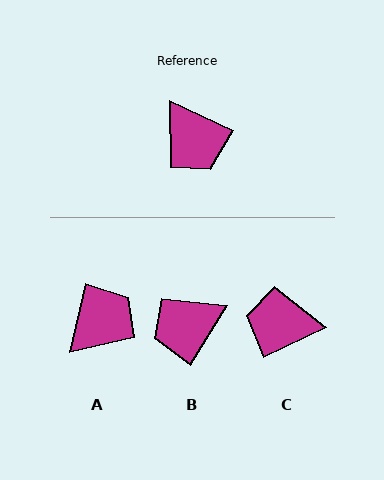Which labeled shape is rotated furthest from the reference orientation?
C, about 129 degrees away.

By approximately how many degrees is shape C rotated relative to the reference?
Approximately 129 degrees clockwise.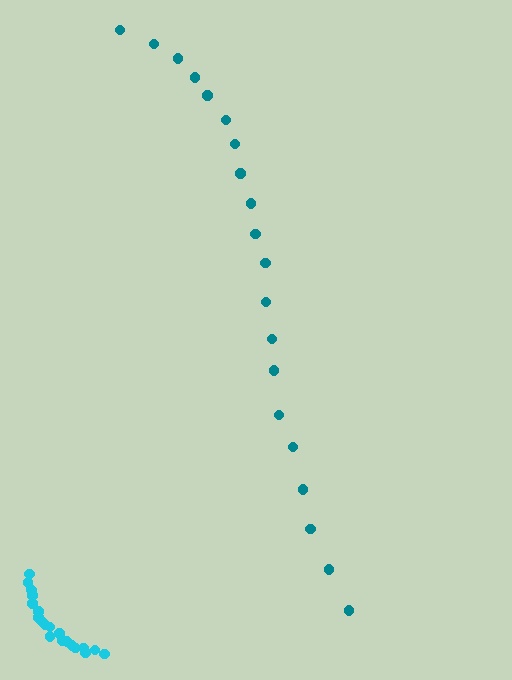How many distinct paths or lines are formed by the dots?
There are 2 distinct paths.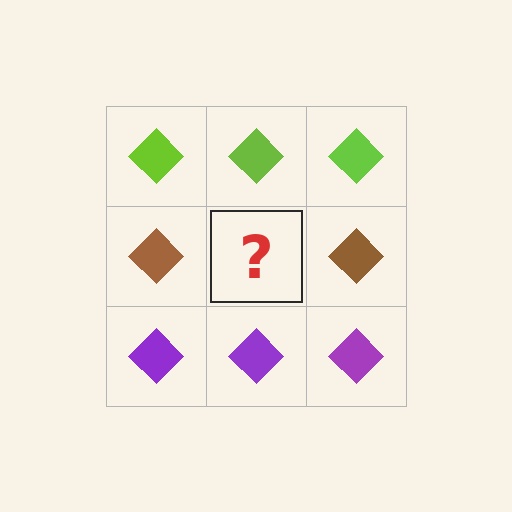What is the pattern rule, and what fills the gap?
The rule is that each row has a consistent color. The gap should be filled with a brown diamond.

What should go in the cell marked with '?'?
The missing cell should contain a brown diamond.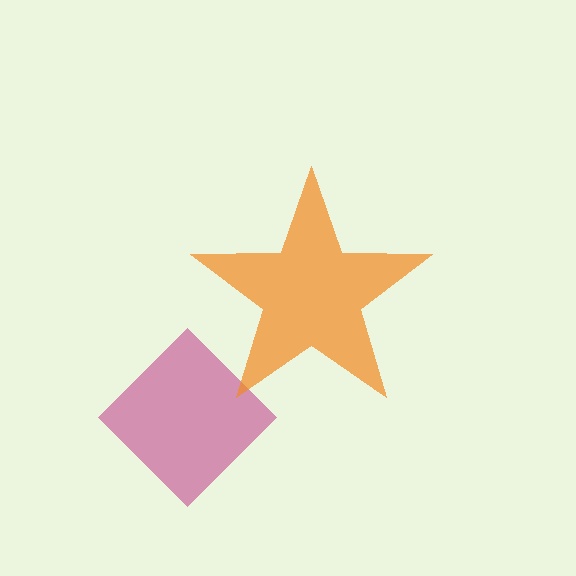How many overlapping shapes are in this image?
There are 2 overlapping shapes in the image.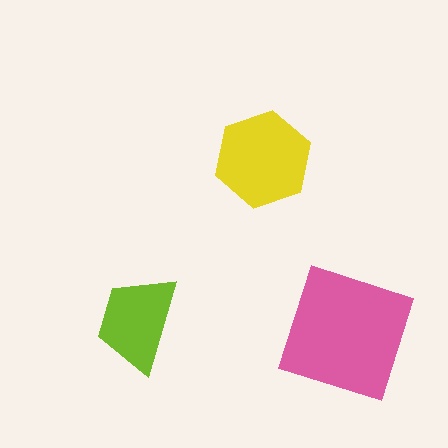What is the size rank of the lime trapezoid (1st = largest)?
3rd.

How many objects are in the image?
There are 3 objects in the image.